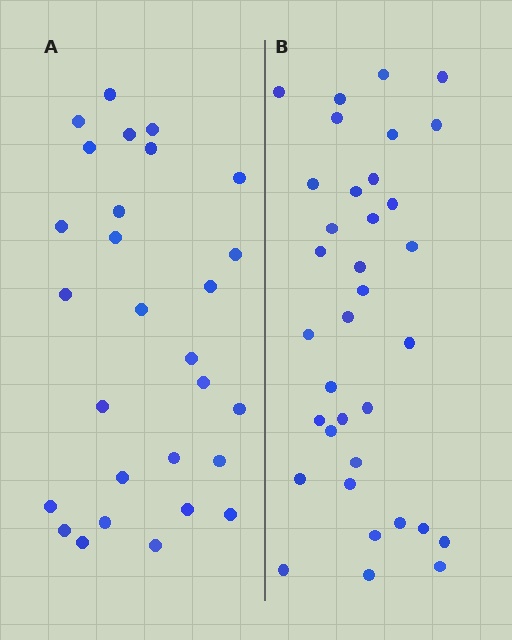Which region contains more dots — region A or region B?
Region B (the right region) has more dots.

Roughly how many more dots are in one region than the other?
Region B has roughly 8 or so more dots than region A.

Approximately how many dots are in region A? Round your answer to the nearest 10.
About 30 dots. (The exact count is 28, which rounds to 30.)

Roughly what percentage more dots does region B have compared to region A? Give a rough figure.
About 25% more.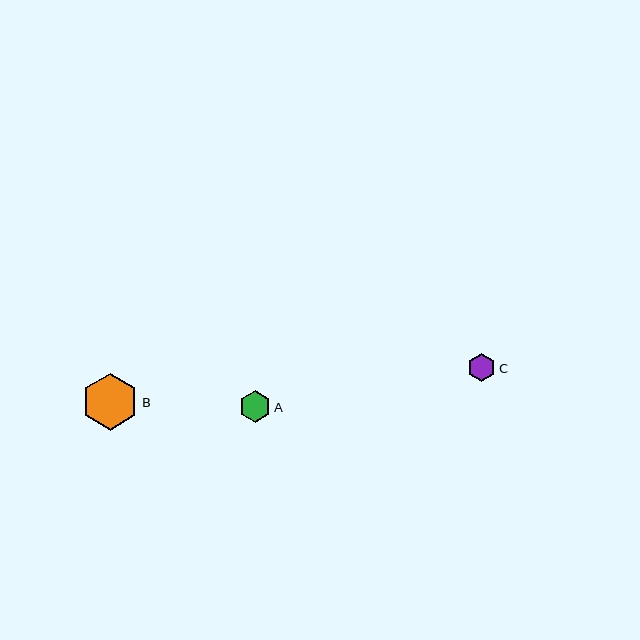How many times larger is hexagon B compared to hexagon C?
Hexagon B is approximately 2.0 times the size of hexagon C.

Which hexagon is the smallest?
Hexagon C is the smallest with a size of approximately 28 pixels.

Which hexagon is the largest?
Hexagon B is the largest with a size of approximately 57 pixels.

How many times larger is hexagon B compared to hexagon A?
Hexagon B is approximately 1.8 times the size of hexagon A.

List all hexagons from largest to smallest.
From largest to smallest: B, A, C.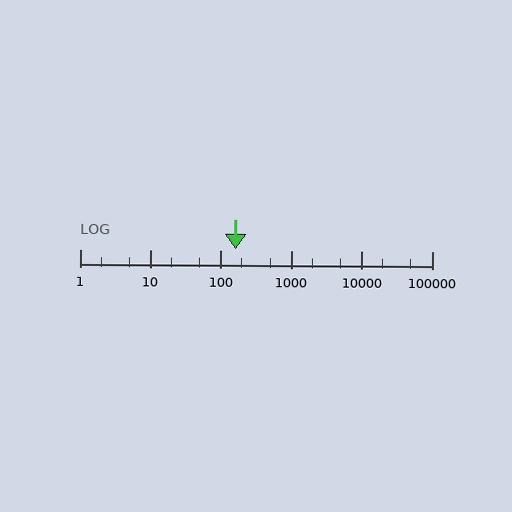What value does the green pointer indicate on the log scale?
The pointer indicates approximately 160.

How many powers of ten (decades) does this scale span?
The scale spans 5 decades, from 1 to 100000.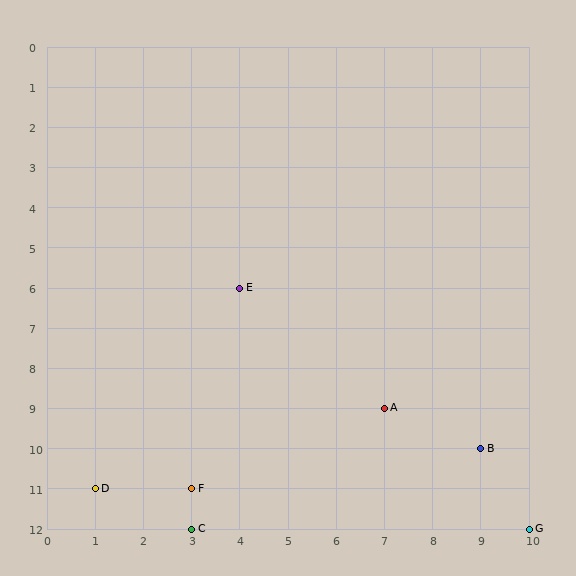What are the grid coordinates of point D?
Point D is at grid coordinates (1, 11).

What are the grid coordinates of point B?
Point B is at grid coordinates (9, 10).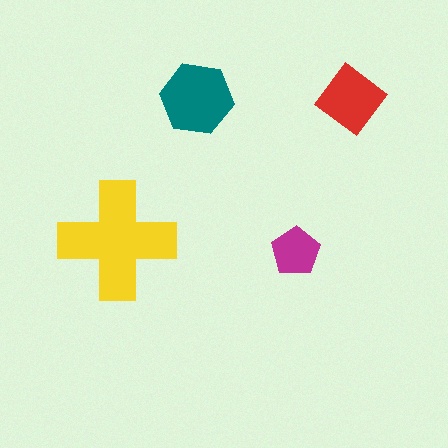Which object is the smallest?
The magenta pentagon.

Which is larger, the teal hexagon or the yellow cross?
The yellow cross.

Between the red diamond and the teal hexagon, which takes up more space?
The teal hexagon.